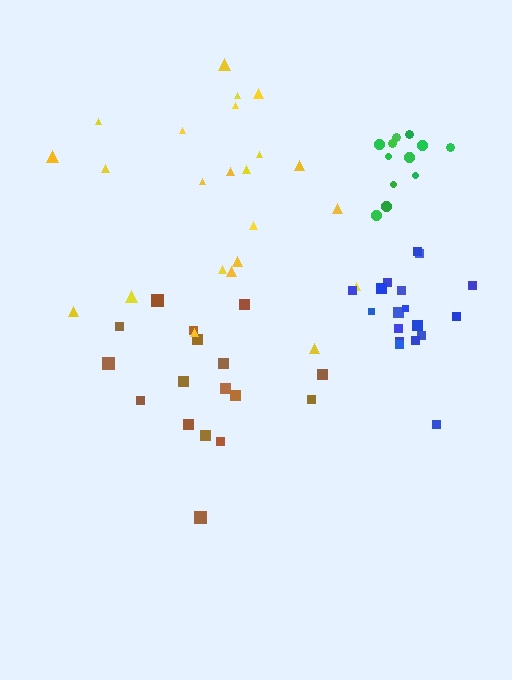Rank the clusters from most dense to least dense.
green, blue, yellow, brown.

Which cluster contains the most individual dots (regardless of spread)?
Yellow (23).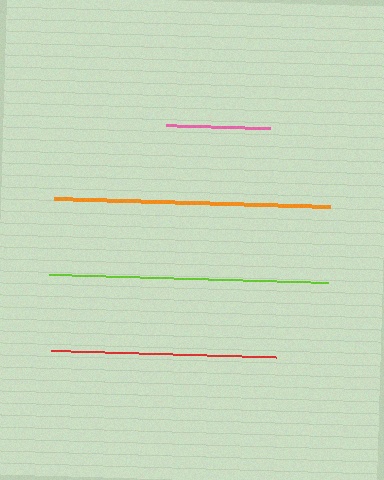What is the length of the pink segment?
The pink segment is approximately 105 pixels long.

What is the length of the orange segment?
The orange segment is approximately 276 pixels long.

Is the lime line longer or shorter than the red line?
The lime line is longer than the red line.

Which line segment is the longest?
The lime line is the longest at approximately 278 pixels.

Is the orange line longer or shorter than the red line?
The orange line is longer than the red line.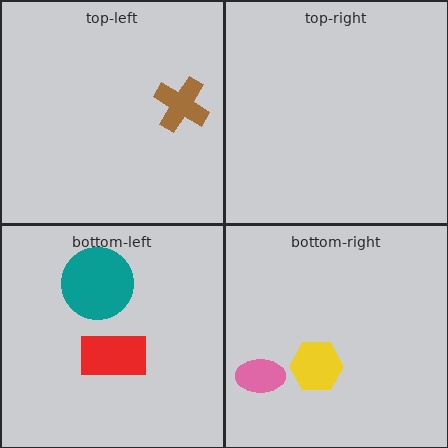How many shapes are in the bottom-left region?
2.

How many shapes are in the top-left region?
1.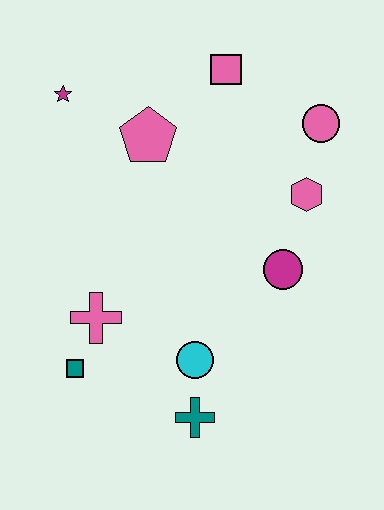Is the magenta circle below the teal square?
No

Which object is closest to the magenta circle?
The pink hexagon is closest to the magenta circle.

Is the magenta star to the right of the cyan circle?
No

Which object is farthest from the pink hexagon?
The teal square is farthest from the pink hexagon.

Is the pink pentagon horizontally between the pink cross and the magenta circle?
Yes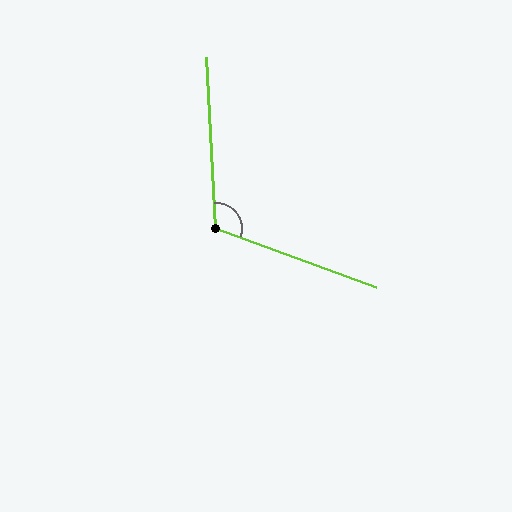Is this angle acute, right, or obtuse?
It is obtuse.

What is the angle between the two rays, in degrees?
Approximately 113 degrees.